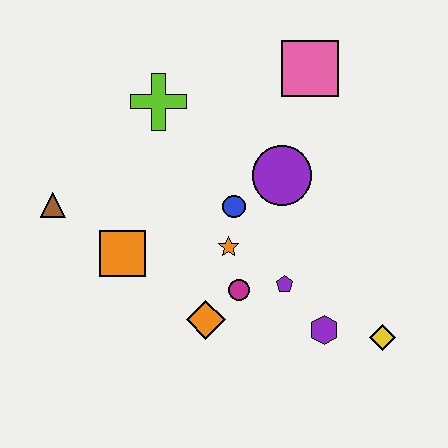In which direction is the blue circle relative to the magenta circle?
The blue circle is above the magenta circle.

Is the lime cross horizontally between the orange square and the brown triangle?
No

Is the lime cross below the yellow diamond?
No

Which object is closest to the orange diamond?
The magenta circle is closest to the orange diamond.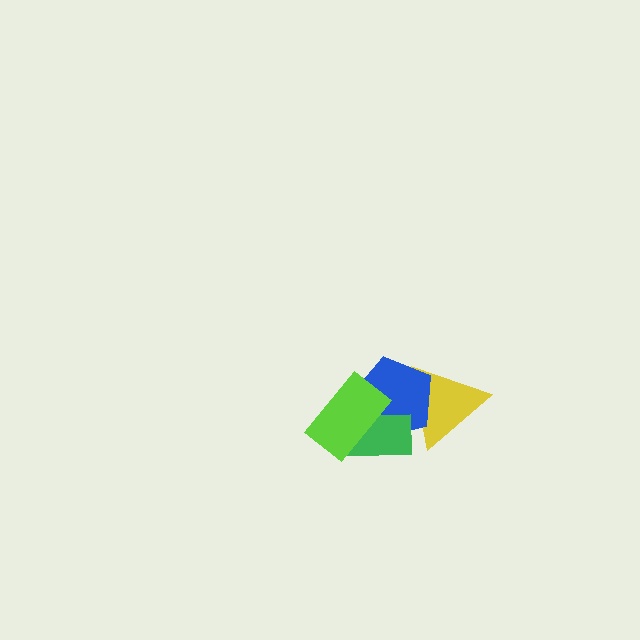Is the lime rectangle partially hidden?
No, no other shape covers it.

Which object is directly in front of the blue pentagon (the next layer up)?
The green rectangle is directly in front of the blue pentagon.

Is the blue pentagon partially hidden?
Yes, it is partially covered by another shape.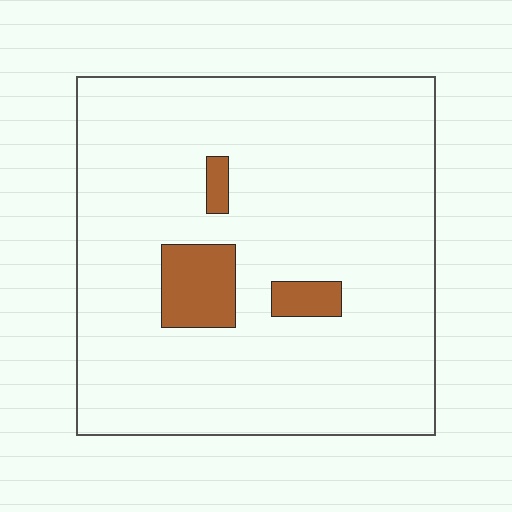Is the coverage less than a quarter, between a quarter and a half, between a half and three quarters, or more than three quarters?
Less than a quarter.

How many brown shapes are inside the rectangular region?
3.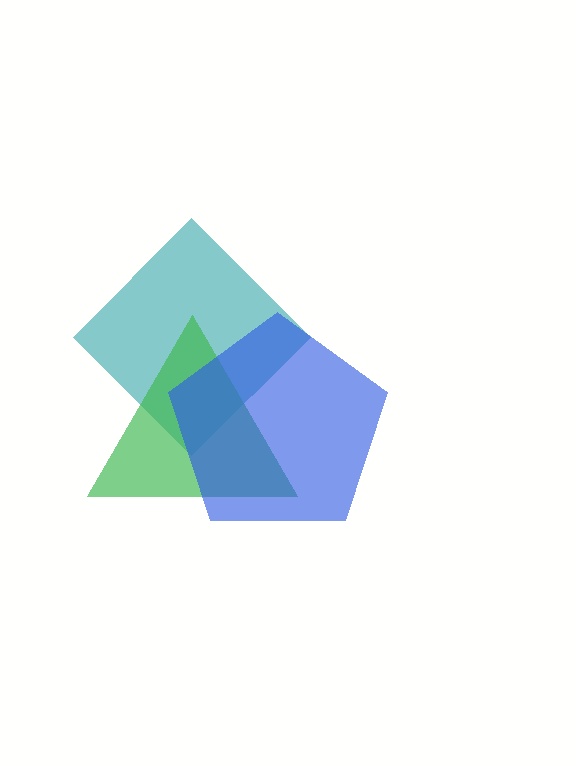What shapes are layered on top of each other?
The layered shapes are: a teal diamond, a green triangle, a blue pentagon.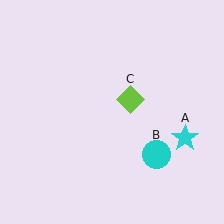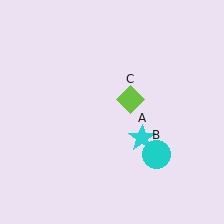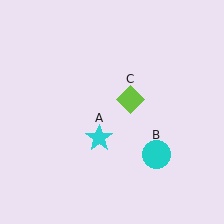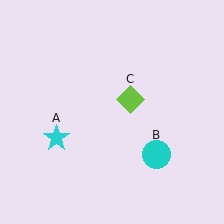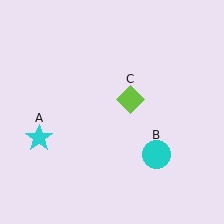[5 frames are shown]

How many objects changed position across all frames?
1 object changed position: cyan star (object A).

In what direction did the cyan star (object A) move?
The cyan star (object A) moved left.